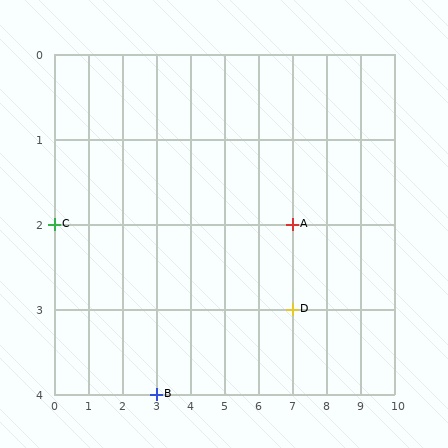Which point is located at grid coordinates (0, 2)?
Point C is at (0, 2).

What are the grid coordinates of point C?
Point C is at grid coordinates (0, 2).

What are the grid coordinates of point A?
Point A is at grid coordinates (7, 2).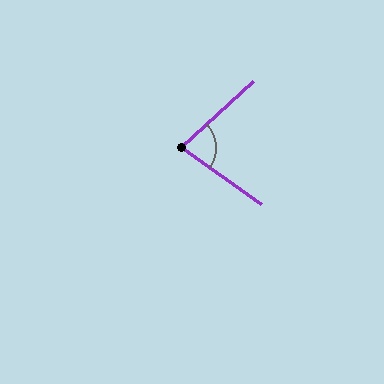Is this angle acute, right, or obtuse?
It is acute.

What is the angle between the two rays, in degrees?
Approximately 77 degrees.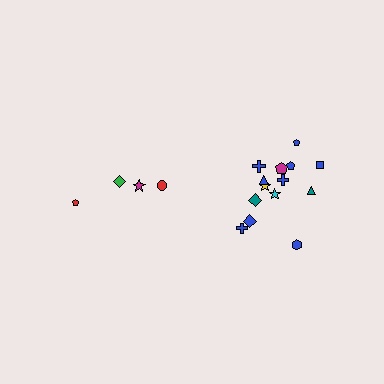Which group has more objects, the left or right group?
The right group.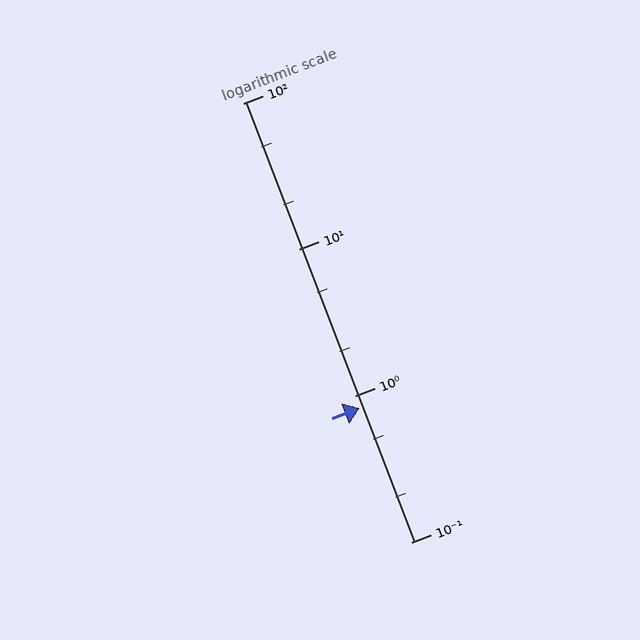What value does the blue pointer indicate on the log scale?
The pointer indicates approximately 0.82.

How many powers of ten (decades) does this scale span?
The scale spans 3 decades, from 0.1 to 100.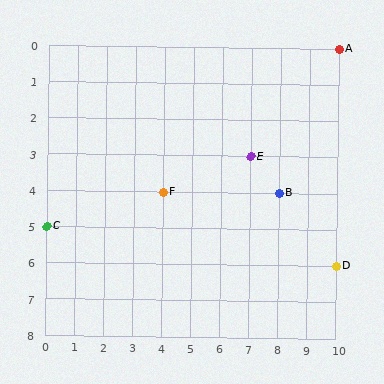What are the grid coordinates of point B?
Point B is at grid coordinates (8, 4).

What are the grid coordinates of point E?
Point E is at grid coordinates (7, 3).